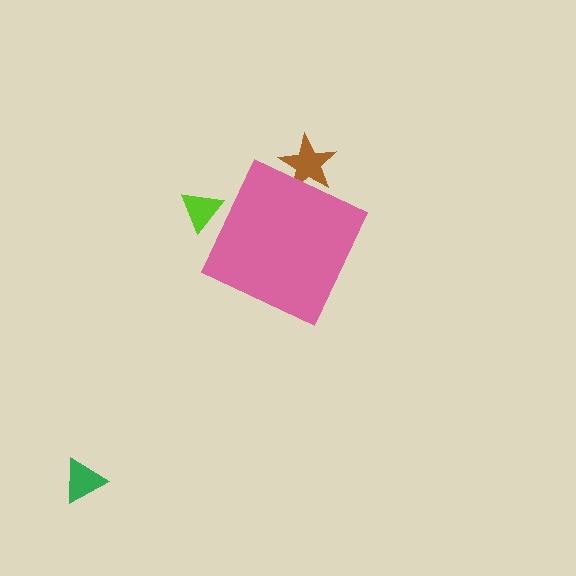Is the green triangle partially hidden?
No, the green triangle is fully visible.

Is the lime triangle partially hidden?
Yes, the lime triangle is partially hidden behind the pink diamond.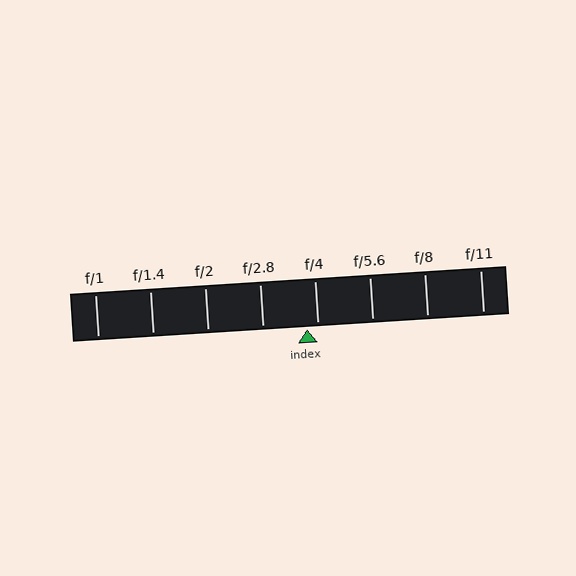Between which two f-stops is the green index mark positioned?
The index mark is between f/2.8 and f/4.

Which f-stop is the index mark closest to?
The index mark is closest to f/4.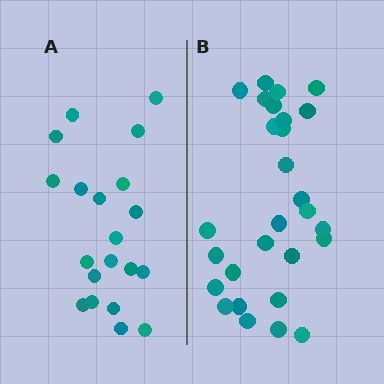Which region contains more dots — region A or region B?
Region B (the right region) has more dots.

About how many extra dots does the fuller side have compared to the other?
Region B has roughly 8 or so more dots than region A.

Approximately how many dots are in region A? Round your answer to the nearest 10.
About 20 dots.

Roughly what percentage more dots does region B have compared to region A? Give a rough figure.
About 40% more.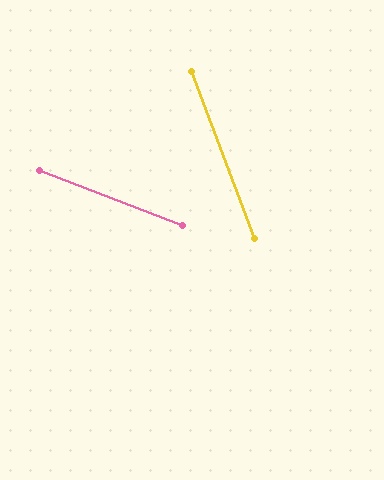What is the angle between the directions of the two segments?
Approximately 48 degrees.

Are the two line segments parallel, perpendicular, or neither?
Neither parallel nor perpendicular — they differ by about 48°.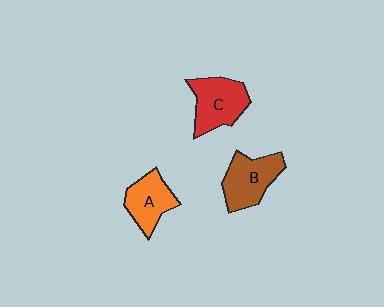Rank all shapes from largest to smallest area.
From largest to smallest: C (red), B (brown), A (orange).